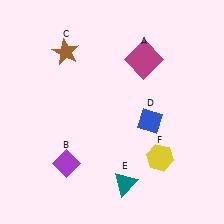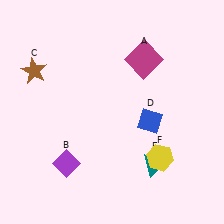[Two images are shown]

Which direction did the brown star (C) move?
The brown star (C) moved left.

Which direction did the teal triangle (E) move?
The teal triangle (E) moved right.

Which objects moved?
The objects that moved are: the brown star (C), the teal triangle (E).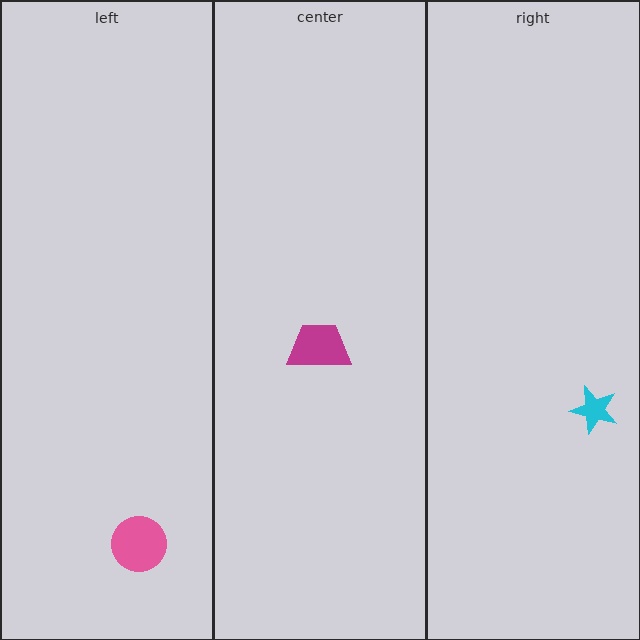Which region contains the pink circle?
The left region.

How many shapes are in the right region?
1.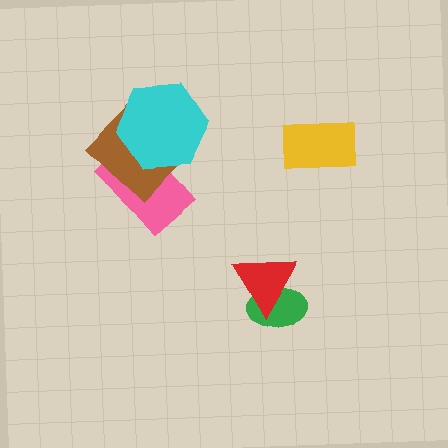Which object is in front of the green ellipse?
The red triangle is in front of the green ellipse.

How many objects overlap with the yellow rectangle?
0 objects overlap with the yellow rectangle.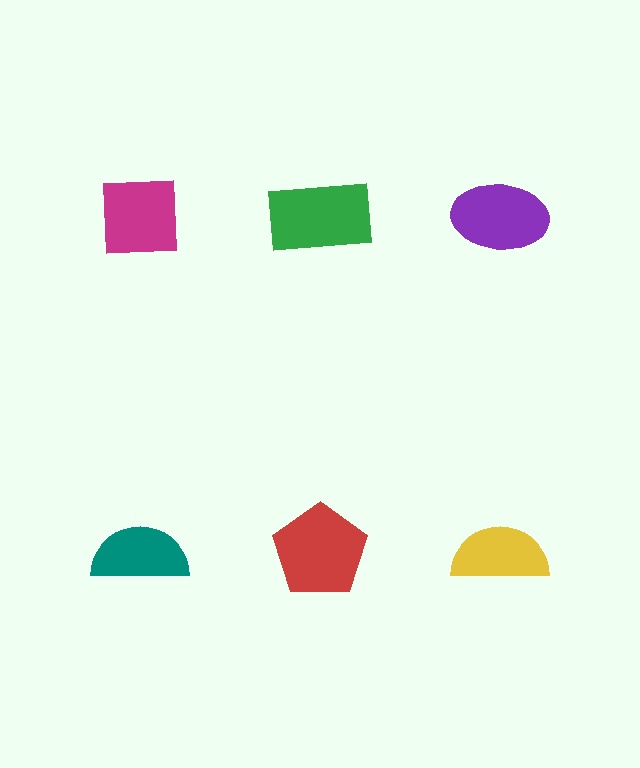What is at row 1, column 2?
A green rectangle.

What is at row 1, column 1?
A magenta square.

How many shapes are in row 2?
3 shapes.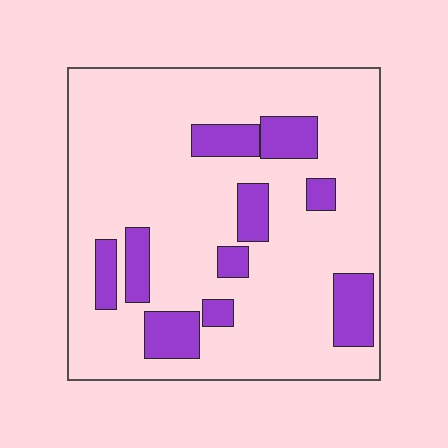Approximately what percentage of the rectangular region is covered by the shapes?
Approximately 20%.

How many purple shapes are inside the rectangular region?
10.